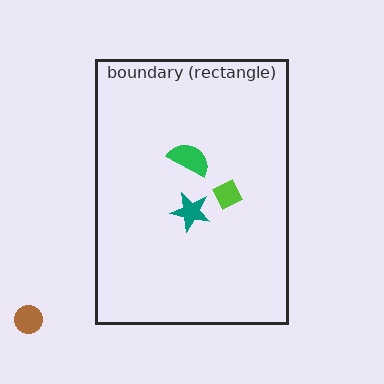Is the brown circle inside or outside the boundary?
Outside.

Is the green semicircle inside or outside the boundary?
Inside.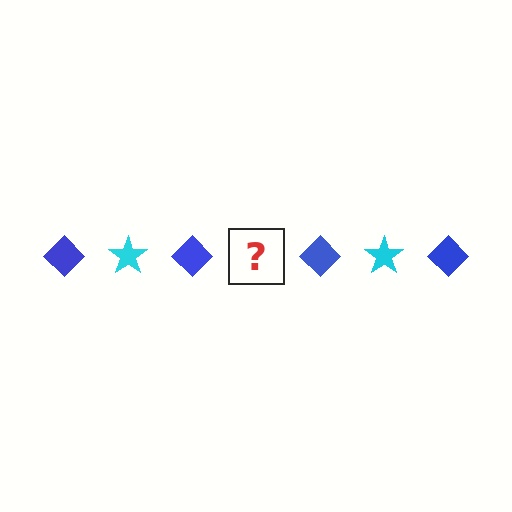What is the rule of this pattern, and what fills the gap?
The rule is that the pattern alternates between blue diamond and cyan star. The gap should be filled with a cyan star.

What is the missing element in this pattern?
The missing element is a cyan star.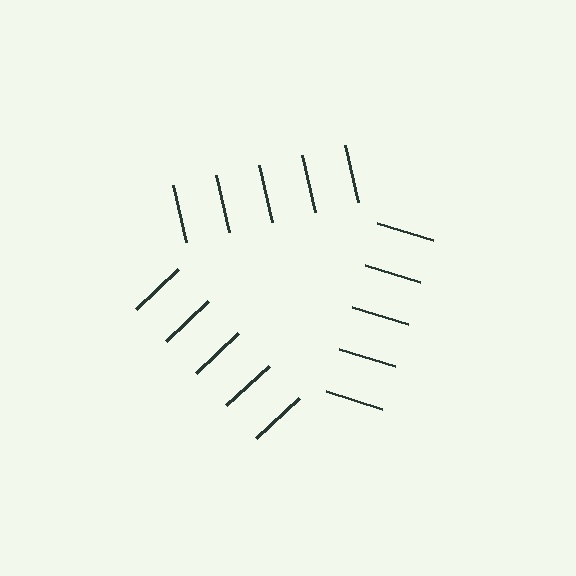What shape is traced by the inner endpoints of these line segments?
An illusory triangle — the line segments terminate on its edges but no continuous stroke is drawn.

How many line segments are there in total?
15 — 5 along each of the 3 edges.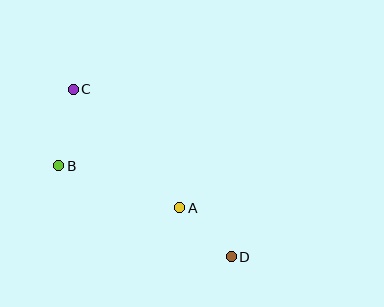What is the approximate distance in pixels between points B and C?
The distance between B and C is approximately 78 pixels.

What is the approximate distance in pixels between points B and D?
The distance between B and D is approximately 195 pixels.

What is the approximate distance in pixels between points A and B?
The distance between A and B is approximately 128 pixels.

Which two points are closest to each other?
Points A and D are closest to each other.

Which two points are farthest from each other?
Points C and D are farthest from each other.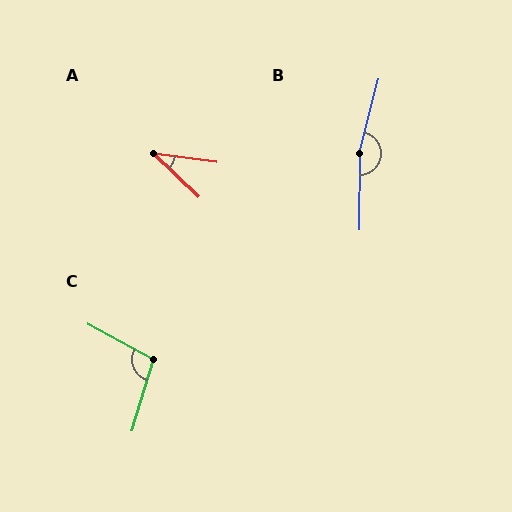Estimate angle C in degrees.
Approximately 102 degrees.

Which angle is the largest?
B, at approximately 166 degrees.